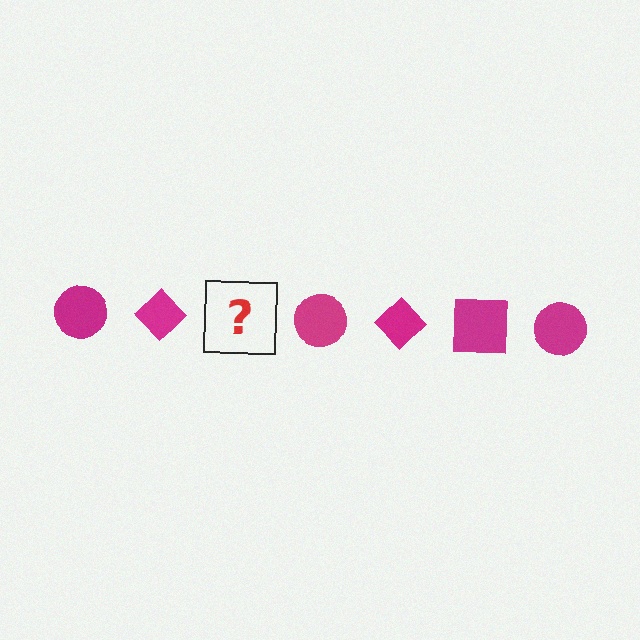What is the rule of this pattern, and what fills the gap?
The rule is that the pattern cycles through circle, diamond, square shapes in magenta. The gap should be filled with a magenta square.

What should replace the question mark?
The question mark should be replaced with a magenta square.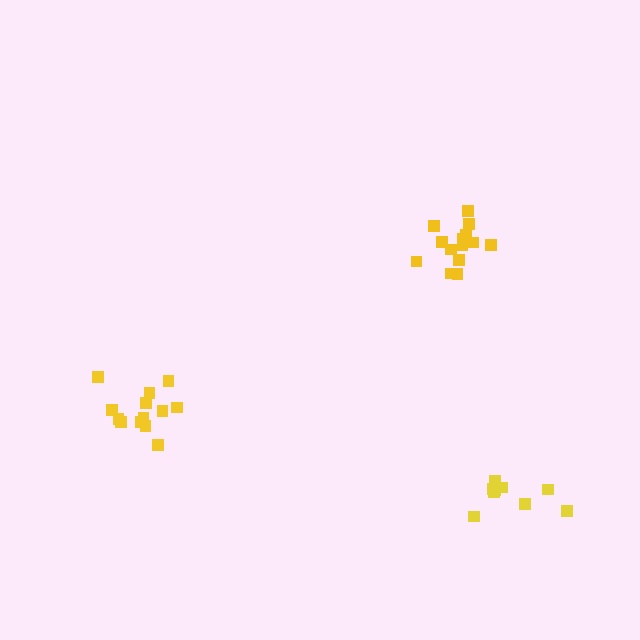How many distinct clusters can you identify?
There are 3 distinct clusters.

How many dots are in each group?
Group 1: 14 dots, Group 2: 13 dots, Group 3: 9 dots (36 total).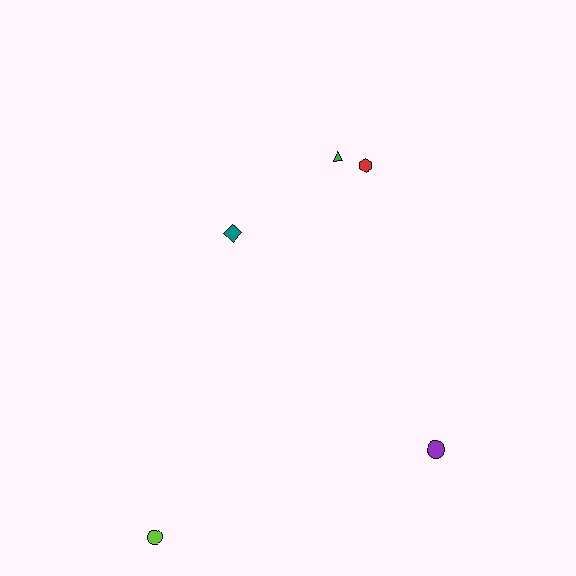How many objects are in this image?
There are 5 objects.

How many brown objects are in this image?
There are no brown objects.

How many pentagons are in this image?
There are no pentagons.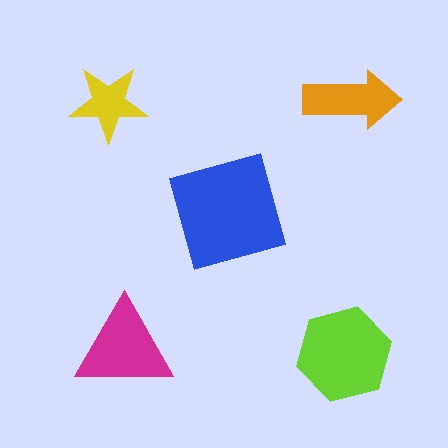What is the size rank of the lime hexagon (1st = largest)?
2nd.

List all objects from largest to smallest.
The blue square, the lime hexagon, the magenta triangle, the orange arrow, the yellow star.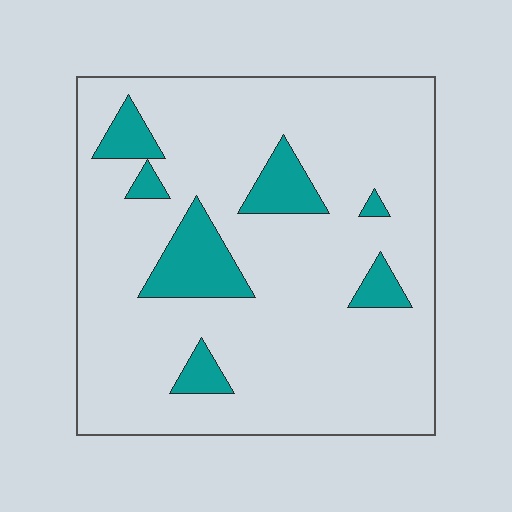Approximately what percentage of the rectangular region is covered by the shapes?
Approximately 15%.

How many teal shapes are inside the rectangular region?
7.